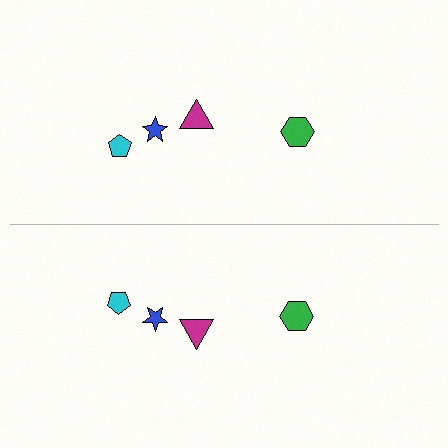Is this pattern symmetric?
Yes, this pattern has bilateral (reflection) symmetry.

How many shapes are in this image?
There are 8 shapes in this image.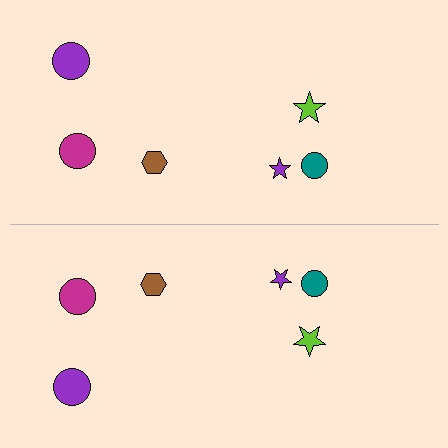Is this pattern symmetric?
Yes, this pattern has bilateral (reflection) symmetry.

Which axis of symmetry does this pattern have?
The pattern has a horizontal axis of symmetry running through the center of the image.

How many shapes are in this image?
There are 12 shapes in this image.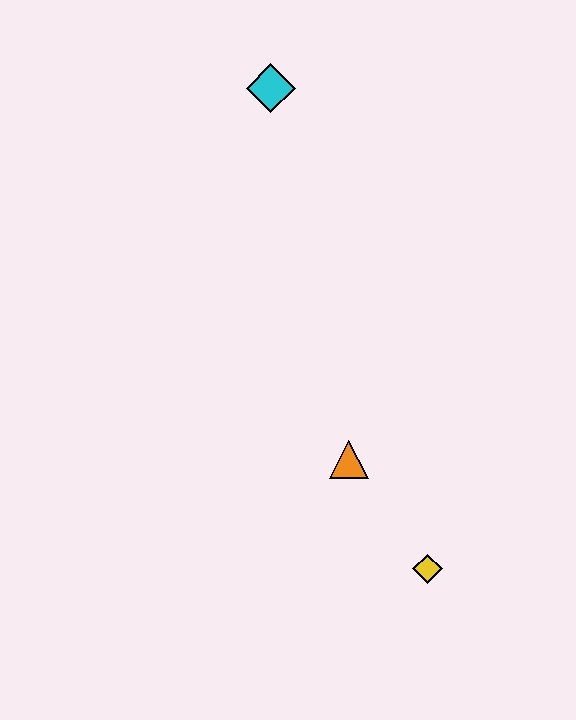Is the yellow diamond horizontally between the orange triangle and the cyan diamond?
No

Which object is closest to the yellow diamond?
The orange triangle is closest to the yellow diamond.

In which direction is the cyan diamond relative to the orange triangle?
The cyan diamond is above the orange triangle.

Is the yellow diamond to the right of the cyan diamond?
Yes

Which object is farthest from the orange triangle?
The cyan diamond is farthest from the orange triangle.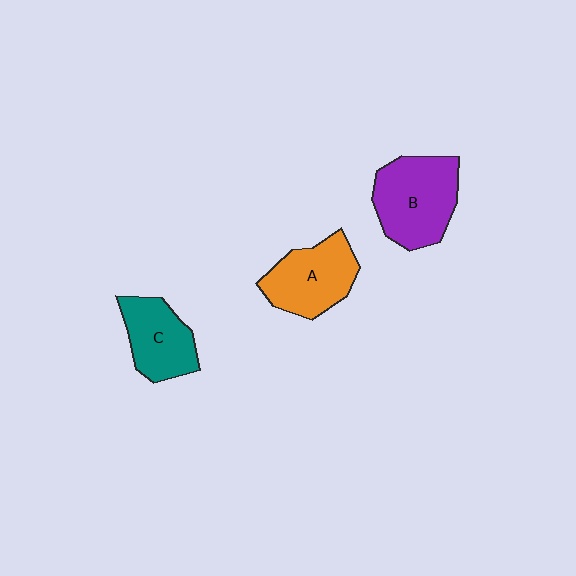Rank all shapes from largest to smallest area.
From largest to smallest: B (purple), A (orange), C (teal).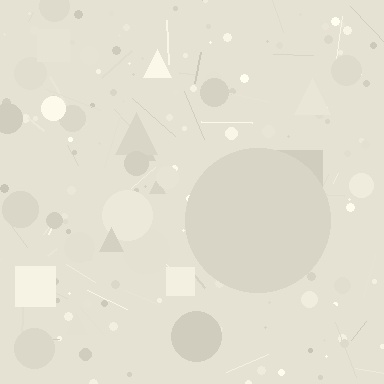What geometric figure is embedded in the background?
A circle is embedded in the background.